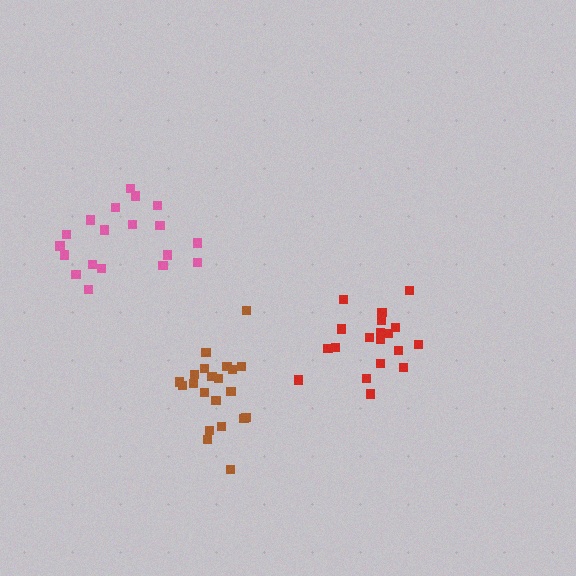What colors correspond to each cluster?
The clusters are colored: brown, pink, red.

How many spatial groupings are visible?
There are 3 spatial groupings.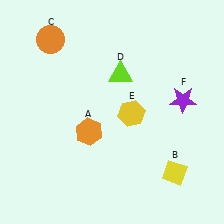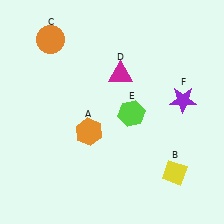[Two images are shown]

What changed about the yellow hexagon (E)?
In Image 1, E is yellow. In Image 2, it changed to lime.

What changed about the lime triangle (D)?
In Image 1, D is lime. In Image 2, it changed to magenta.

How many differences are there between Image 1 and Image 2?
There are 2 differences between the two images.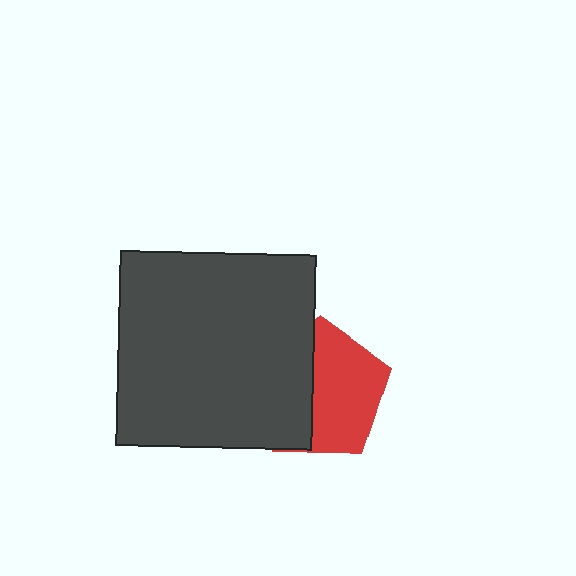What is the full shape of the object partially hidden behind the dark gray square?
The partially hidden object is a red pentagon.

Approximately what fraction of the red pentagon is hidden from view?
Roughly 44% of the red pentagon is hidden behind the dark gray square.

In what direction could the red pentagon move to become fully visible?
The red pentagon could move right. That would shift it out from behind the dark gray square entirely.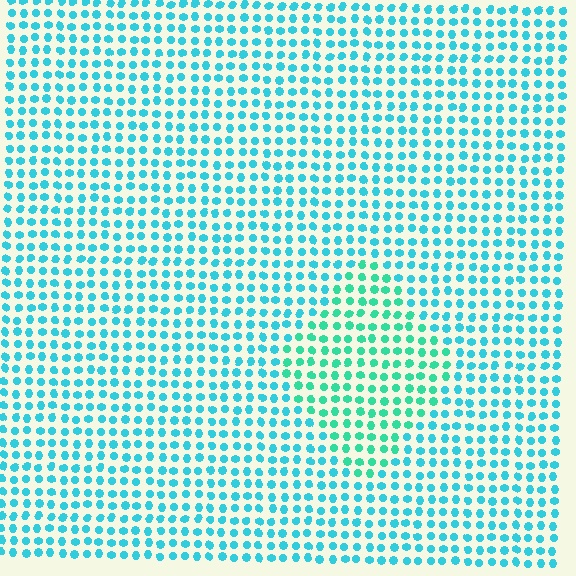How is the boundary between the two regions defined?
The boundary is defined purely by a slight shift in hue (about 27 degrees). Spacing, size, and orientation are identical on both sides.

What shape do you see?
I see a diamond.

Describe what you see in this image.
The image is filled with small cyan elements in a uniform arrangement. A diamond-shaped region is visible where the elements are tinted to a slightly different hue, forming a subtle color boundary.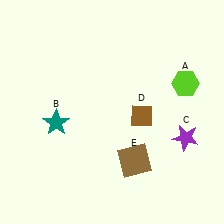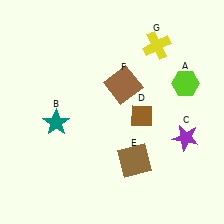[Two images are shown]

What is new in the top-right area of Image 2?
A yellow cross (G) was added in the top-right area of Image 2.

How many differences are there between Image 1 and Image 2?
There are 2 differences between the two images.